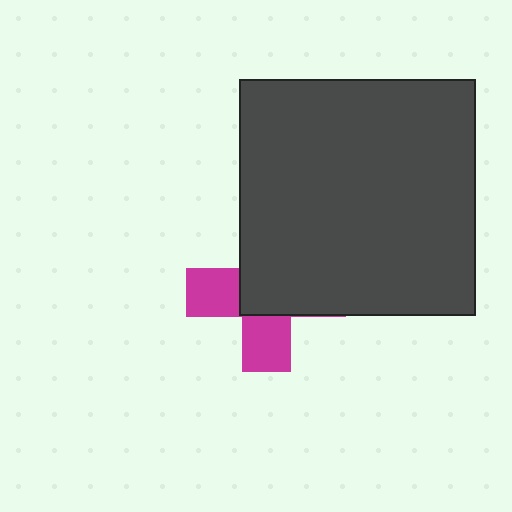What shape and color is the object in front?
The object in front is a dark gray square.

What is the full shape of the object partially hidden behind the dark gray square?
The partially hidden object is a magenta cross.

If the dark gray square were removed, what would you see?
You would see the complete magenta cross.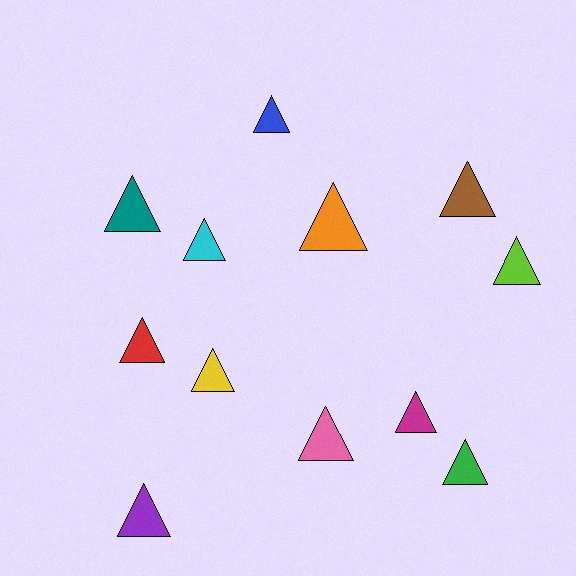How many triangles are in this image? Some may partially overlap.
There are 12 triangles.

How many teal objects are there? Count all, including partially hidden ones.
There is 1 teal object.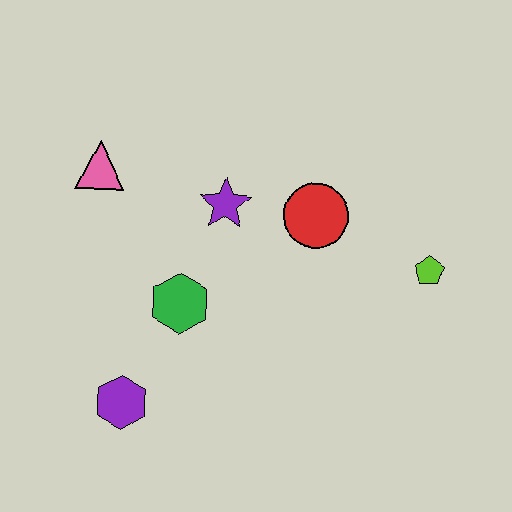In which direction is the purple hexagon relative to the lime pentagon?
The purple hexagon is to the left of the lime pentagon.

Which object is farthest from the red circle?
The purple hexagon is farthest from the red circle.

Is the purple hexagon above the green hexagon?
No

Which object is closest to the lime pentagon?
The red circle is closest to the lime pentagon.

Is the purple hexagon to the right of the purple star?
No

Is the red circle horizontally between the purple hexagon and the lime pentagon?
Yes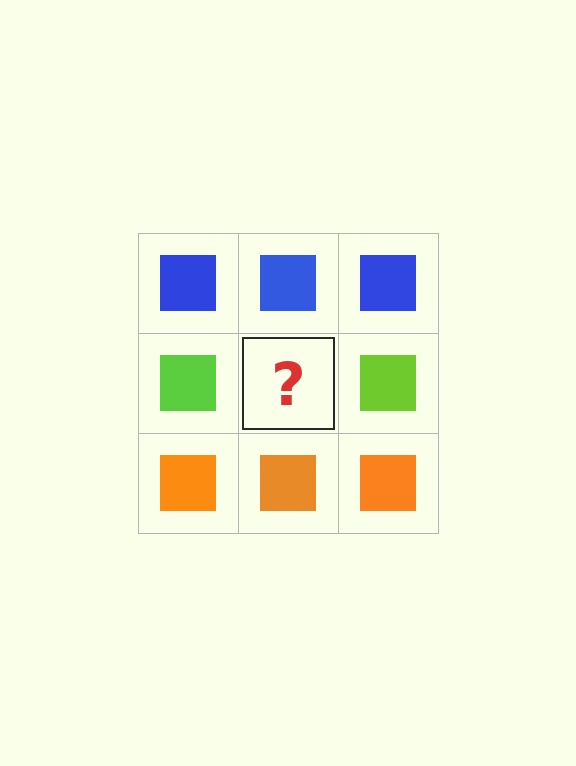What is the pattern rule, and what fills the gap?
The rule is that each row has a consistent color. The gap should be filled with a lime square.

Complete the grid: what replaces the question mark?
The question mark should be replaced with a lime square.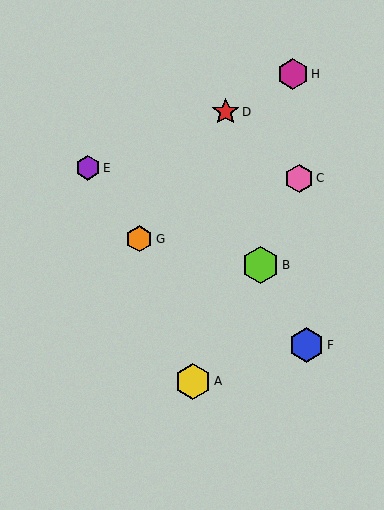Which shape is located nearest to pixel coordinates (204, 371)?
The yellow hexagon (labeled A) at (193, 381) is nearest to that location.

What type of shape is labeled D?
Shape D is a red star.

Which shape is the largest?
The lime hexagon (labeled B) is the largest.